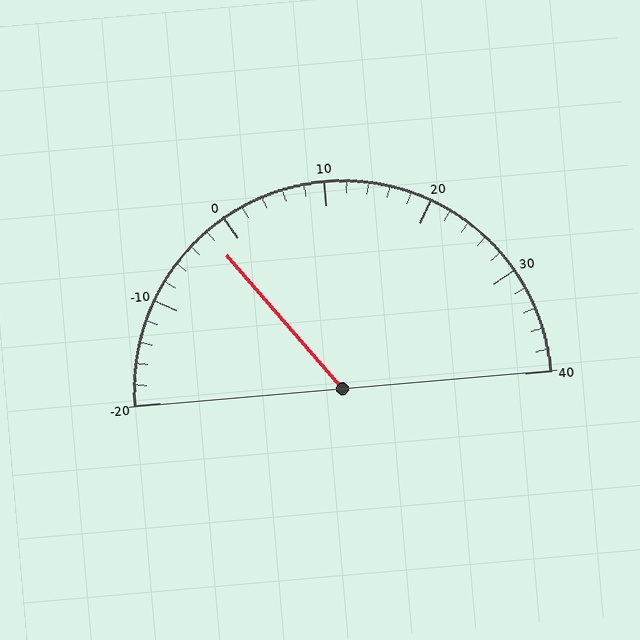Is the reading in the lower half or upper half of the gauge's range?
The reading is in the lower half of the range (-20 to 40).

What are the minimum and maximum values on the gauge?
The gauge ranges from -20 to 40.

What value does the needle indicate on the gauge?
The needle indicates approximately -2.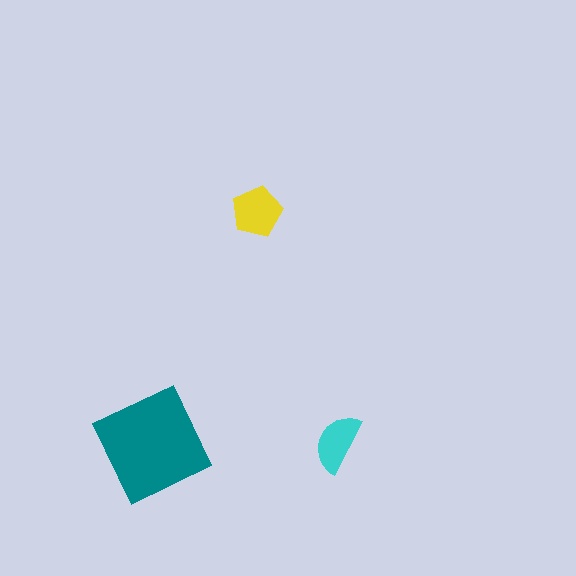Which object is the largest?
The teal square.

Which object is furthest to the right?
The cyan semicircle is rightmost.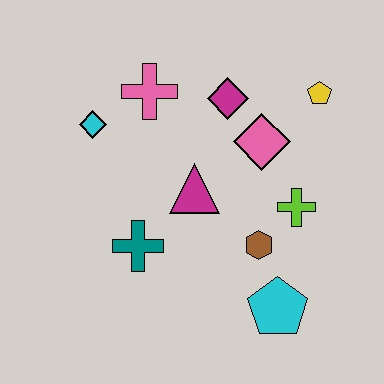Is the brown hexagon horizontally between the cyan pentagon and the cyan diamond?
Yes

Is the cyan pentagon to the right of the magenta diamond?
Yes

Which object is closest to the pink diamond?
The magenta diamond is closest to the pink diamond.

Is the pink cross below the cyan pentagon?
No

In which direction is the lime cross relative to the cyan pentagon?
The lime cross is above the cyan pentagon.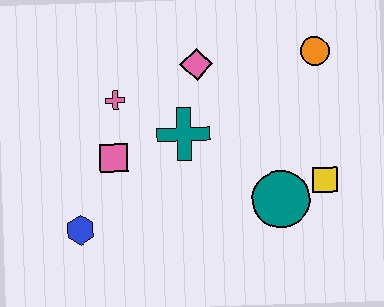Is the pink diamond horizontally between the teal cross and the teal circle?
Yes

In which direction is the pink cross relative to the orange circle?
The pink cross is to the left of the orange circle.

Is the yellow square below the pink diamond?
Yes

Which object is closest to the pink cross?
The pink square is closest to the pink cross.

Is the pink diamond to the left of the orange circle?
Yes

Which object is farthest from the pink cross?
The yellow square is farthest from the pink cross.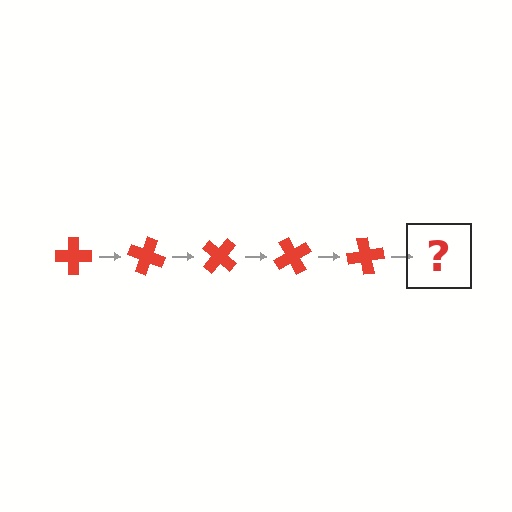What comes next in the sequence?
The next element should be a red cross rotated 100 degrees.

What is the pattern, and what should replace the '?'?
The pattern is that the cross rotates 20 degrees each step. The '?' should be a red cross rotated 100 degrees.